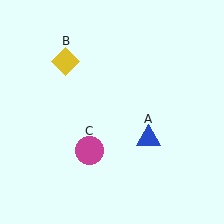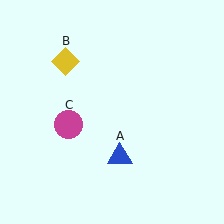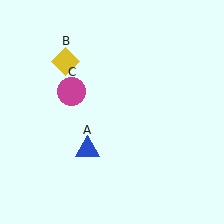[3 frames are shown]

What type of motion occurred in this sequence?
The blue triangle (object A), magenta circle (object C) rotated clockwise around the center of the scene.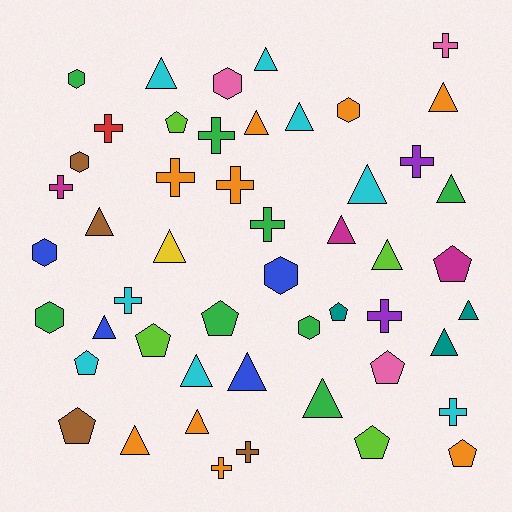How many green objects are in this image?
There are 8 green objects.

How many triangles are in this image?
There are 19 triangles.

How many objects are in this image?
There are 50 objects.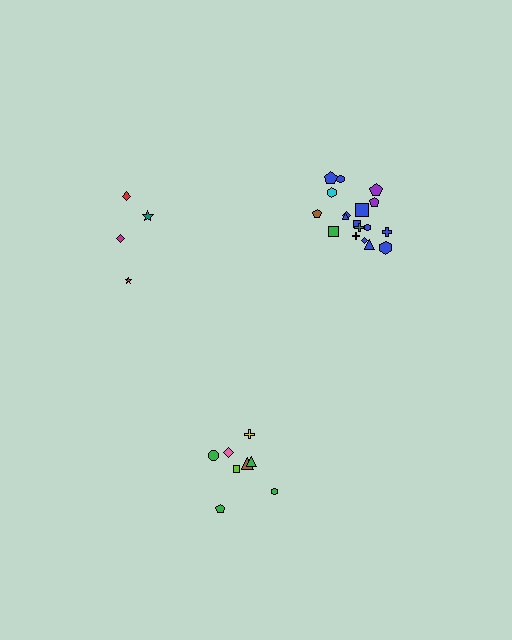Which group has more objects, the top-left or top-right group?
The top-right group.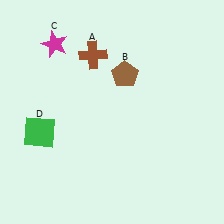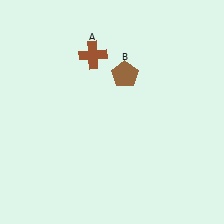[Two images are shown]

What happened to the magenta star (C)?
The magenta star (C) was removed in Image 2. It was in the top-left area of Image 1.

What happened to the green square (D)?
The green square (D) was removed in Image 2. It was in the bottom-left area of Image 1.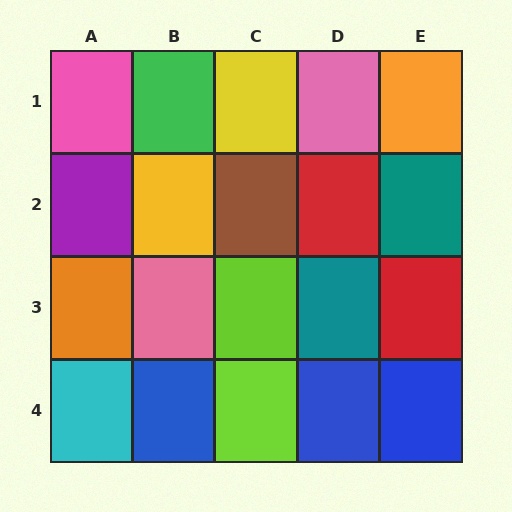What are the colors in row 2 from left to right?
Purple, yellow, brown, red, teal.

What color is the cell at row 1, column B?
Green.